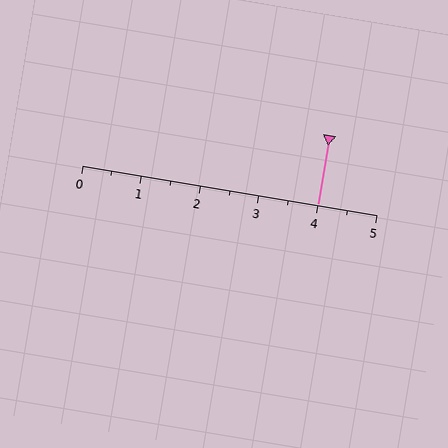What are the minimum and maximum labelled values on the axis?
The axis runs from 0 to 5.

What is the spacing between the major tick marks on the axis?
The major ticks are spaced 1 apart.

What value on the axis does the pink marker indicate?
The marker indicates approximately 4.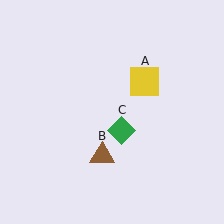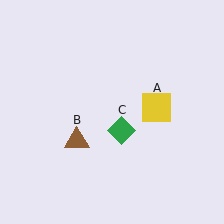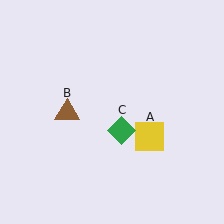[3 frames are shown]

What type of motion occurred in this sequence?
The yellow square (object A), brown triangle (object B) rotated clockwise around the center of the scene.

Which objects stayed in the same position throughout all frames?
Green diamond (object C) remained stationary.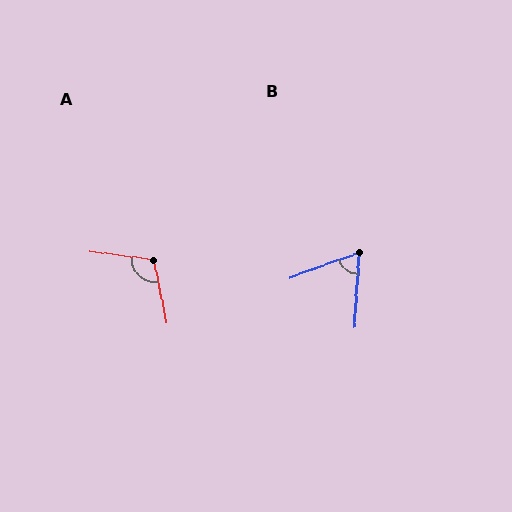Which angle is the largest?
A, at approximately 109 degrees.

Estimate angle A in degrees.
Approximately 109 degrees.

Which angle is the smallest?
B, at approximately 67 degrees.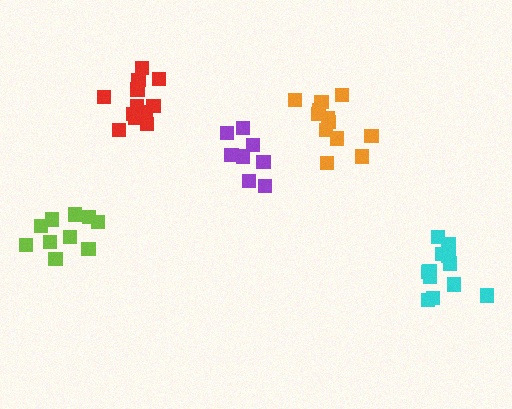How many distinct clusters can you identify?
There are 5 distinct clusters.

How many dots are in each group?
Group 1: 10 dots, Group 2: 12 dots, Group 3: 8 dots, Group 4: 12 dots, Group 5: 12 dots (54 total).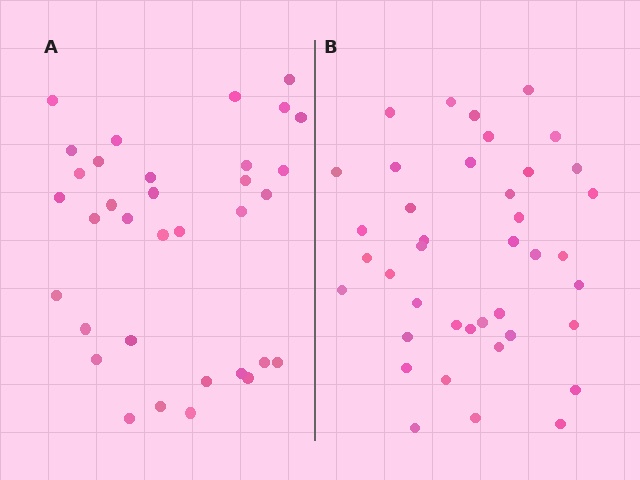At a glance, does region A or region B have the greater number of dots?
Region B (the right region) has more dots.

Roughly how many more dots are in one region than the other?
Region B has about 6 more dots than region A.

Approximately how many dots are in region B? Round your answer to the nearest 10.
About 40 dots.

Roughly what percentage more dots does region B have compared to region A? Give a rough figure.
About 20% more.